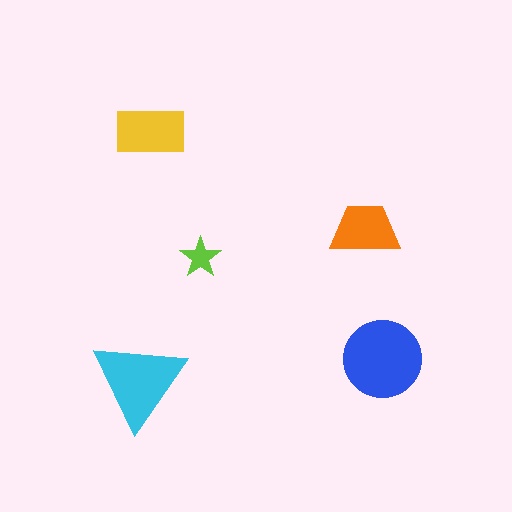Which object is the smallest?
The lime star.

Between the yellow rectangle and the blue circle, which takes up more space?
The blue circle.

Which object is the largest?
The blue circle.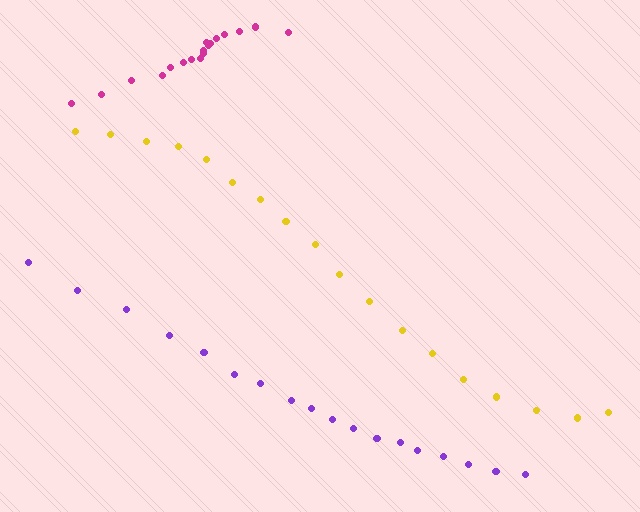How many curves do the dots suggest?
There are 3 distinct paths.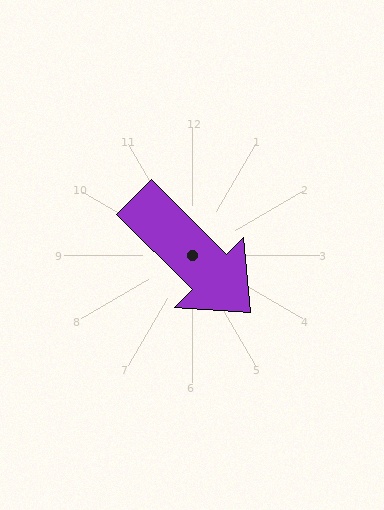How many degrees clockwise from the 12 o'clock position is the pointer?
Approximately 135 degrees.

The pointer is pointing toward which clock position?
Roughly 4 o'clock.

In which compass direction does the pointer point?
Southeast.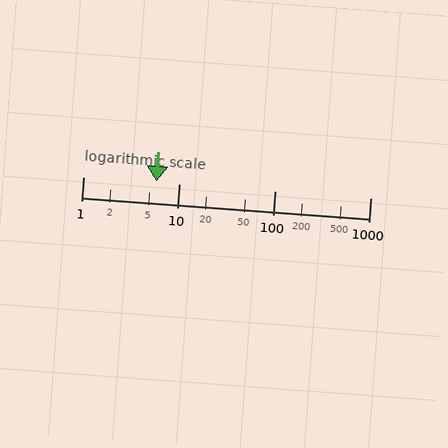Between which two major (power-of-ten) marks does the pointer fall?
The pointer is between 1 and 10.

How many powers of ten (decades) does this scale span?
The scale spans 3 decades, from 1 to 1000.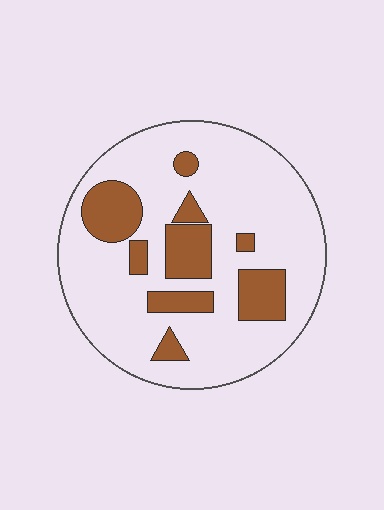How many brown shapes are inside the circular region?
9.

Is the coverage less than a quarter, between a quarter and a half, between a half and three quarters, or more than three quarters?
Less than a quarter.